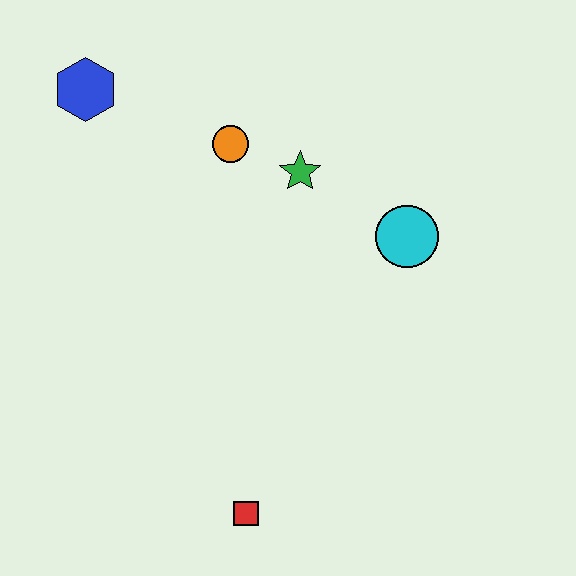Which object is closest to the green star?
The orange circle is closest to the green star.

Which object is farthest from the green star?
The red square is farthest from the green star.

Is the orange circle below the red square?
No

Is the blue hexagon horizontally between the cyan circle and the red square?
No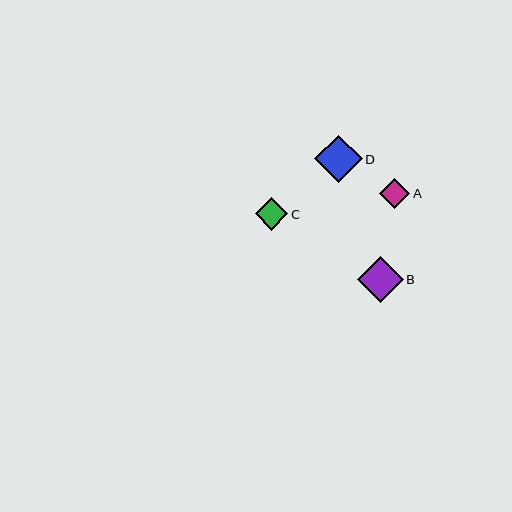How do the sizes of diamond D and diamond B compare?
Diamond D and diamond B are approximately the same size.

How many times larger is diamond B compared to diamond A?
Diamond B is approximately 1.5 times the size of diamond A.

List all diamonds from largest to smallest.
From largest to smallest: D, B, C, A.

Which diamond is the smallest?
Diamond A is the smallest with a size of approximately 30 pixels.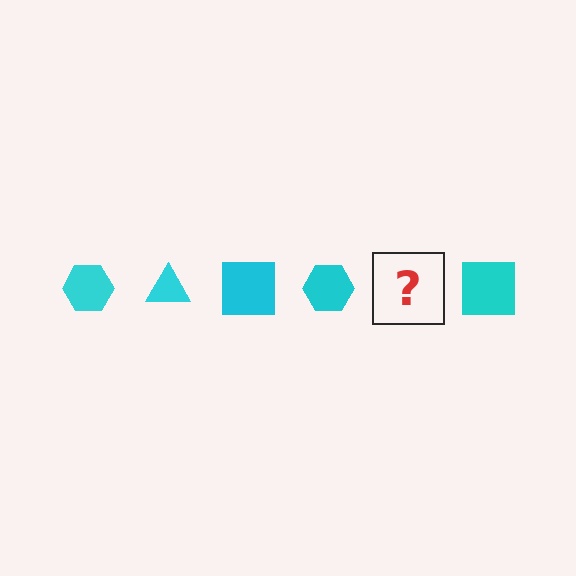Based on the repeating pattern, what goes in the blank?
The blank should be a cyan triangle.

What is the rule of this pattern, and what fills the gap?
The rule is that the pattern cycles through hexagon, triangle, square shapes in cyan. The gap should be filled with a cyan triangle.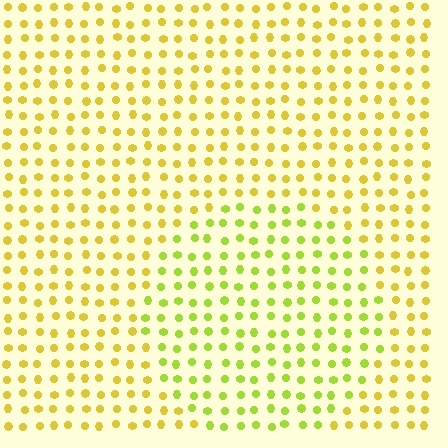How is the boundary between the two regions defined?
The boundary is defined purely by a slight shift in hue (about 30 degrees). Spacing, size, and orientation are identical on both sides.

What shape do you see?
I see a circle.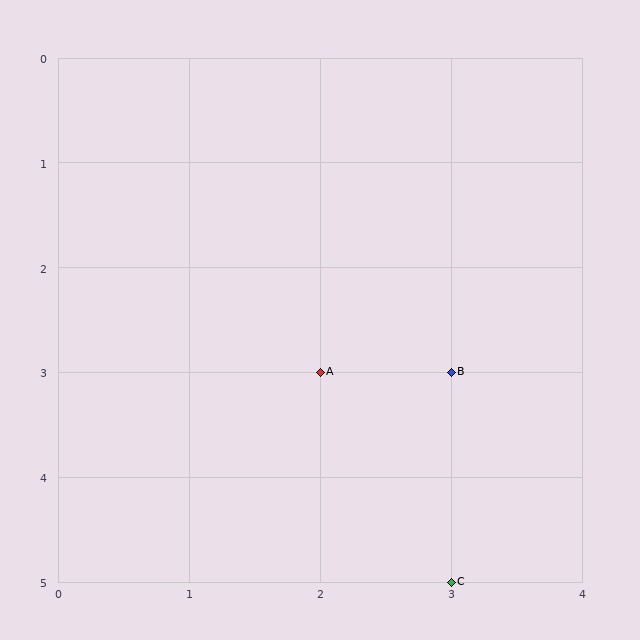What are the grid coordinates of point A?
Point A is at grid coordinates (2, 3).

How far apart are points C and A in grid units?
Points C and A are 1 column and 2 rows apart (about 2.2 grid units diagonally).